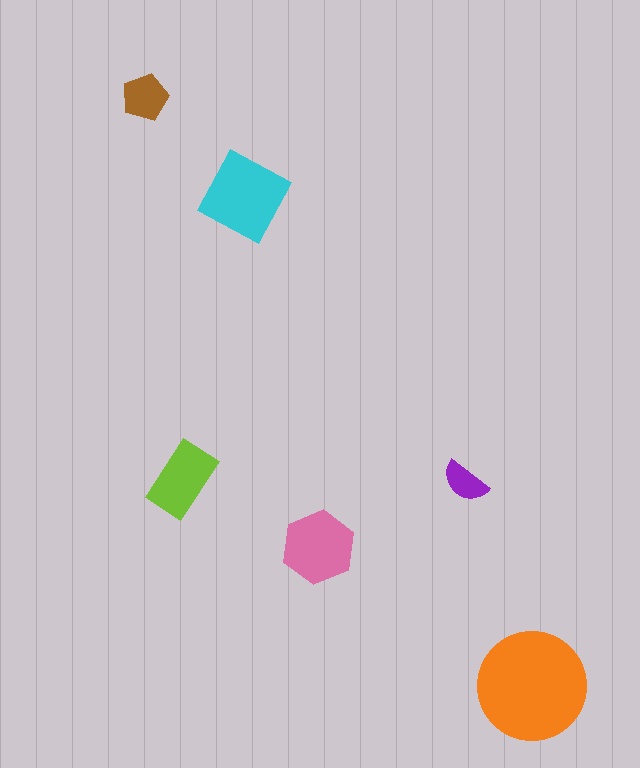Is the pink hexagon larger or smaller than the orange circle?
Smaller.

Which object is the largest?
The orange circle.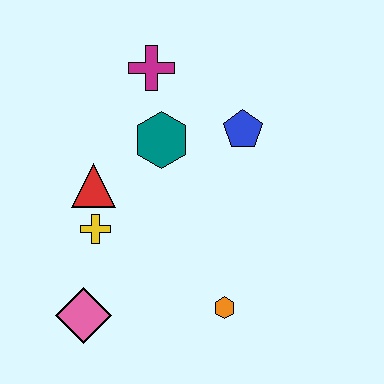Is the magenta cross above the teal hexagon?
Yes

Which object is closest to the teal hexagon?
The magenta cross is closest to the teal hexagon.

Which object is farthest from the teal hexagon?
The pink diamond is farthest from the teal hexagon.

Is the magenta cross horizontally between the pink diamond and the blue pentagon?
Yes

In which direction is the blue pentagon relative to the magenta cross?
The blue pentagon is to the right of the magenta cross.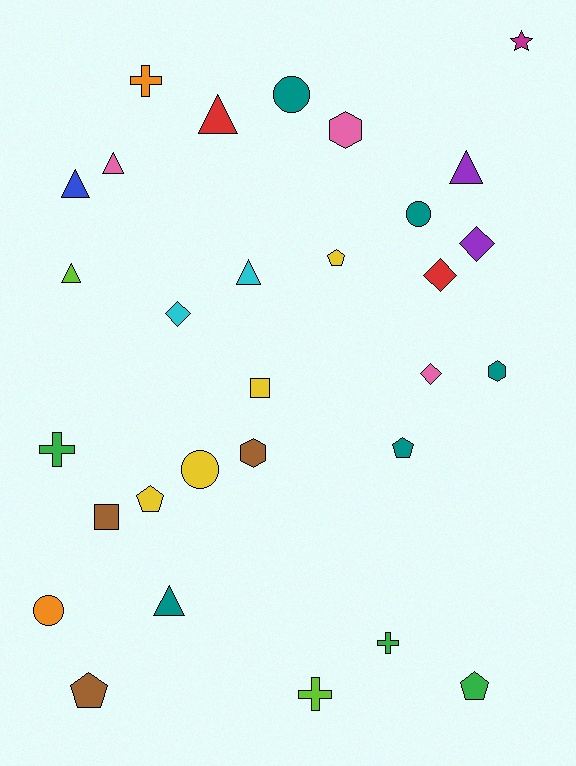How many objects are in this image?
There are 30 objects.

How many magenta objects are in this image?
There is 1 magenta object.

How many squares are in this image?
There are 2 squares.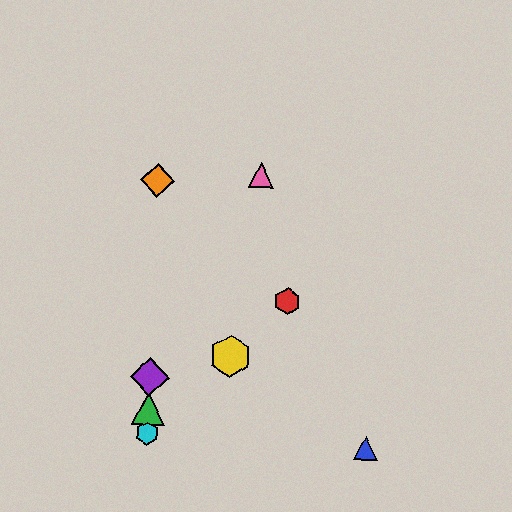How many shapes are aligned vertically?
4 shapes (the green triangle, the purple diamond, the orange diamond, the cyan hexagon) are aligned vertically.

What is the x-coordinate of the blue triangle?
The blue triangle is at x≈366.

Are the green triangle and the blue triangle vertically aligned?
No, the green triangle is at x≈148 and the blue triangle is at x≈366.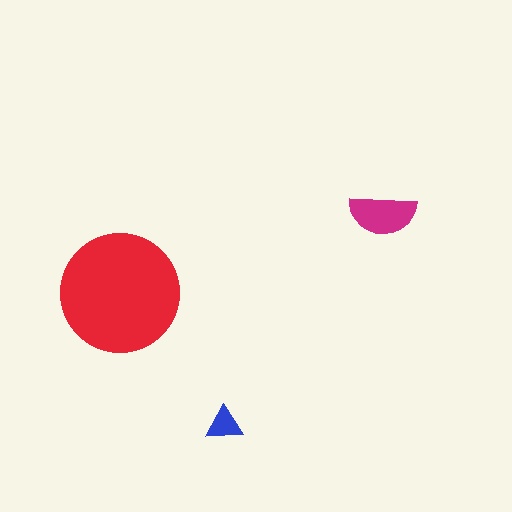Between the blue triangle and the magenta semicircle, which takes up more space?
The magenta semicircle.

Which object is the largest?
The red circle.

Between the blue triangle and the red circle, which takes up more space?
The red circle.